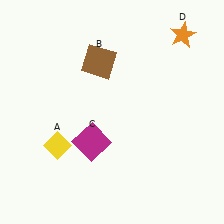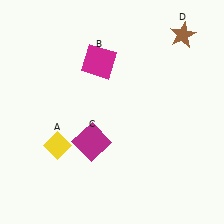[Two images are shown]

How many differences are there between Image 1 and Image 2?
There are 2 differences between the two images.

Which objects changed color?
B changed from brown to magenta. D changed from orange to brown.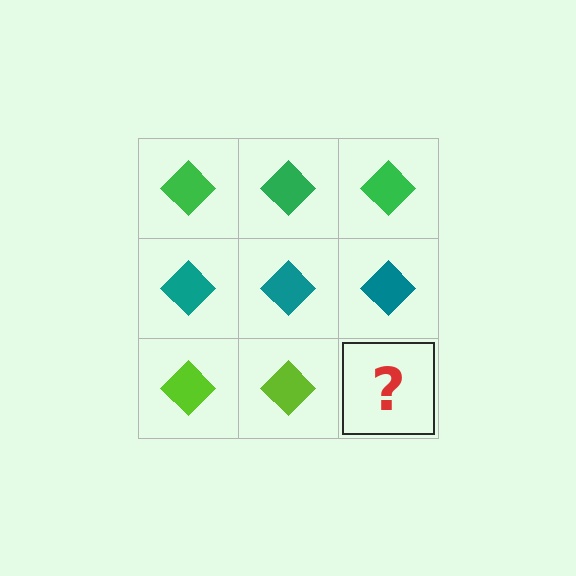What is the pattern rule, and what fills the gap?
The rule is that each row has a consistent color. The gap should be filled with a lime diamond.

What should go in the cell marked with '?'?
The missing cell should contain a lime diamond.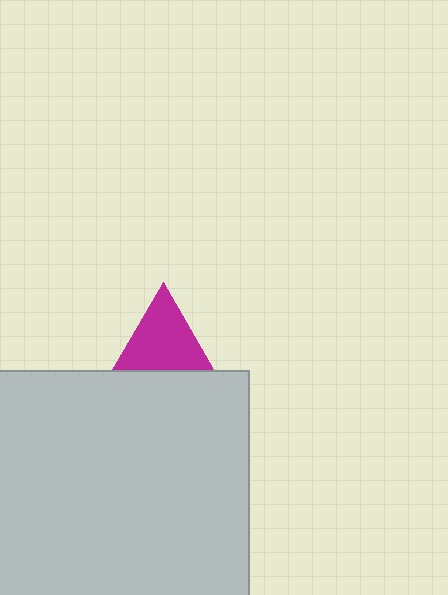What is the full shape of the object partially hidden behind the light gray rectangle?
The partially hidden object is a magenta triangle.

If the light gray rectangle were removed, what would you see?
You would see the complete magenta triangle.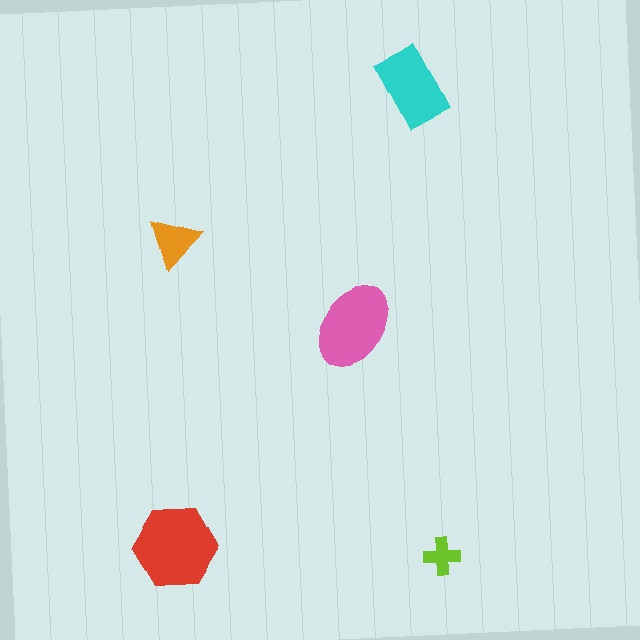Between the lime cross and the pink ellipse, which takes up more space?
The pink ellipse.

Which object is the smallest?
The lime cross.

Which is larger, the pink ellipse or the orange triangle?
The pink ellipse.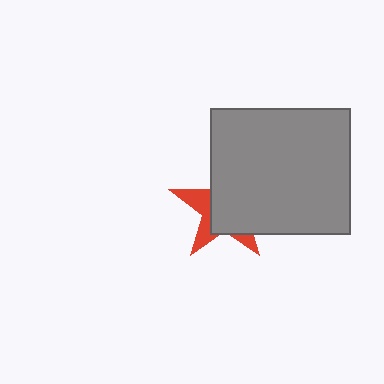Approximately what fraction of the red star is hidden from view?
Roughly 68% of the red star is hidden behind the gray rectangle.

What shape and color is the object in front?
The object in front is a gray rectangle.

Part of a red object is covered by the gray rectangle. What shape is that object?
It is a star.